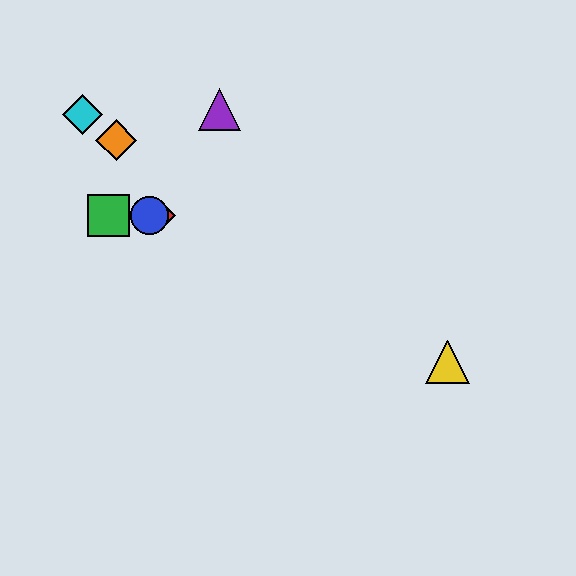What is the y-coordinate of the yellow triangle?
The yellow triangle is at y≈362.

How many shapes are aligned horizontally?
3 shapes (the red diamond, the blue circle, the green square) are aligned horizontally.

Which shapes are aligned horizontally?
The red diamond, the blue circle, the green square are aligned horizontally.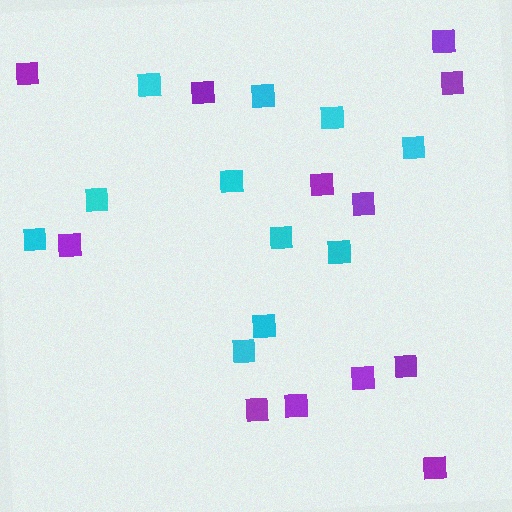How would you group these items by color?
There are 2 groups: one group of purple squares (12) and one group of cyan squares (11).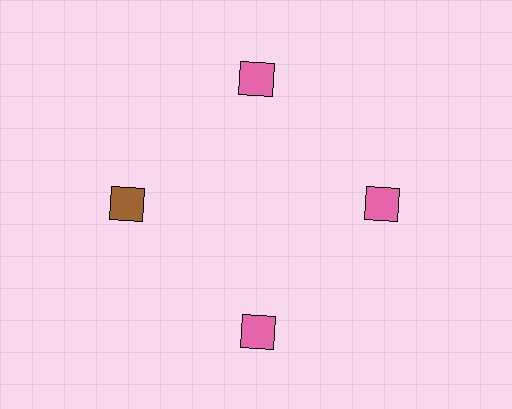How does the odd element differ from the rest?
It has a different color: brown instead of pink.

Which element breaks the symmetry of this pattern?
The brown diamond at roughly the 9 o'clock position breaks the symmetry. All other shapes are pink diamonds.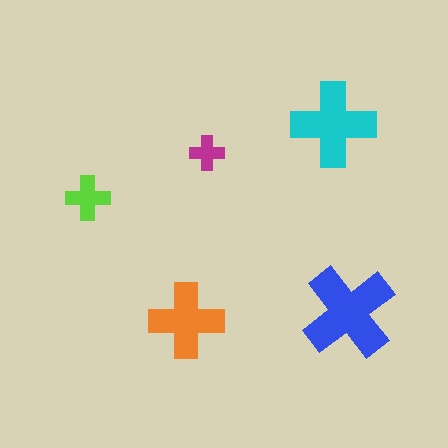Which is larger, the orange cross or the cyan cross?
The cyan one.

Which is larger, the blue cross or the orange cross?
The blue one.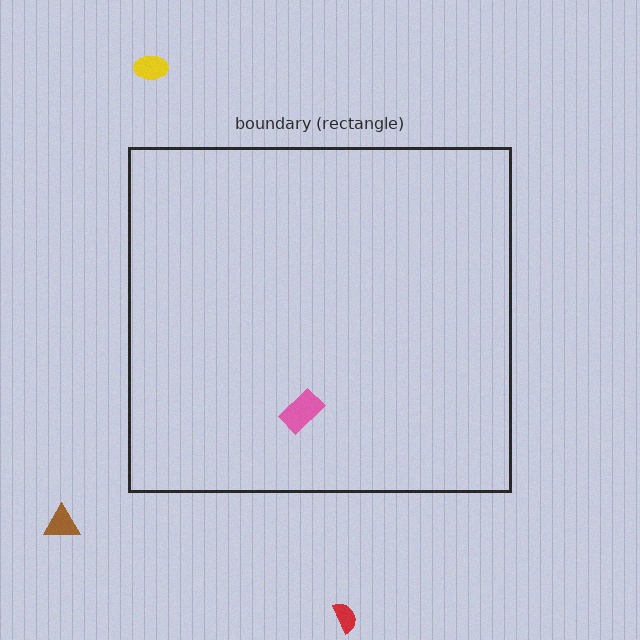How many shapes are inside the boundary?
1 inside, 3 outside.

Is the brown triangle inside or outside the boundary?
Outside.